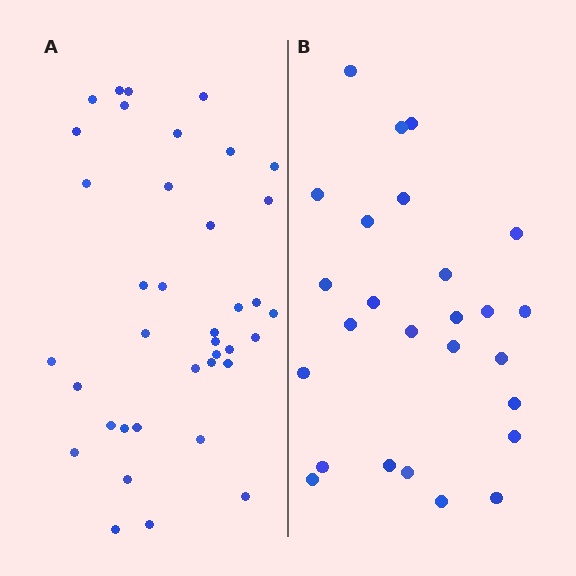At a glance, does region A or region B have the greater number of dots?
Region A (the left region) has more dots.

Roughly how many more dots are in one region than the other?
Region A has roughly 12 or so more dots than region B.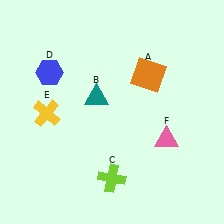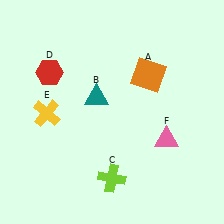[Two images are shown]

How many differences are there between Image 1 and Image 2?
There is 1 difference between the two images.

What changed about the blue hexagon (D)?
In Image 1, D is blue. In Image 2, it changed to red.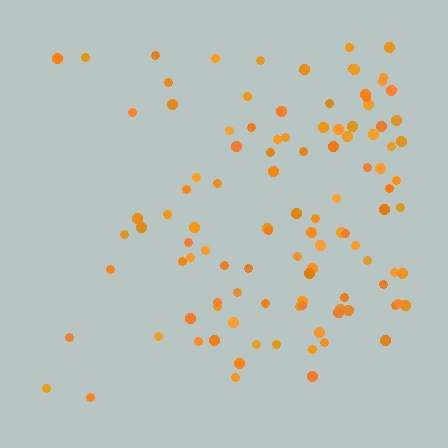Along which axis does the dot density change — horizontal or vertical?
Horizontal.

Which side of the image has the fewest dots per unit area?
The left.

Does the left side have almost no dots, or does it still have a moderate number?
Still a moderate number, just noticeably fewer than the right.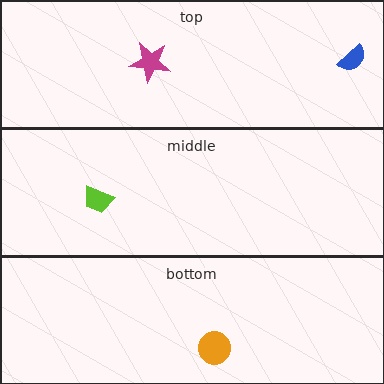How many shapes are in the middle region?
1.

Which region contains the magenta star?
The top region.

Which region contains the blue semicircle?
The top region.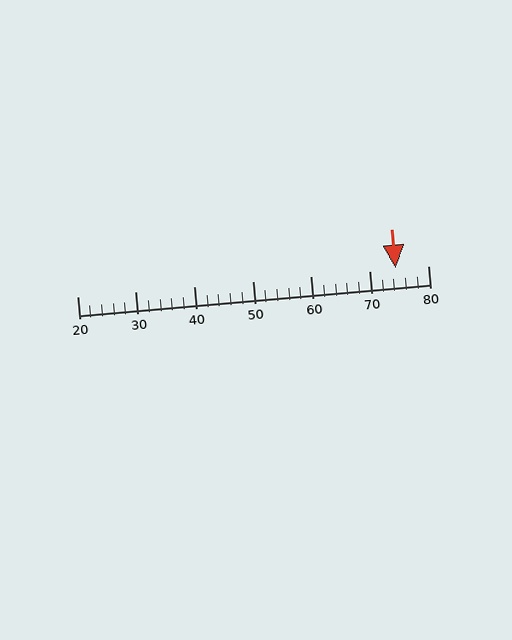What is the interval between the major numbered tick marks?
The major tick marks are spaced 10 units apart.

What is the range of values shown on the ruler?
The ruler shows values from 20 to 80.